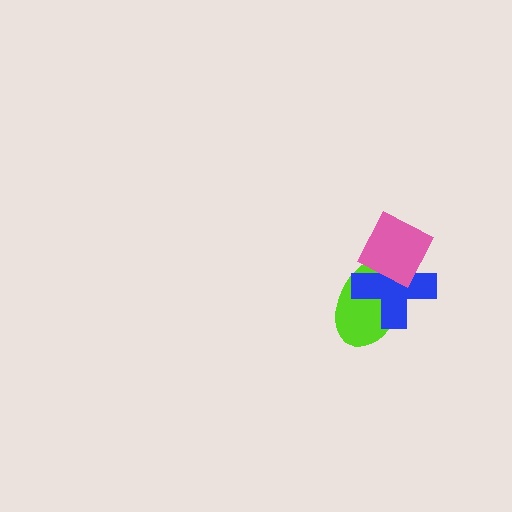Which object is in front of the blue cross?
The pink diamond is in front of the blue cross.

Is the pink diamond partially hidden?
No, no other shape covers it.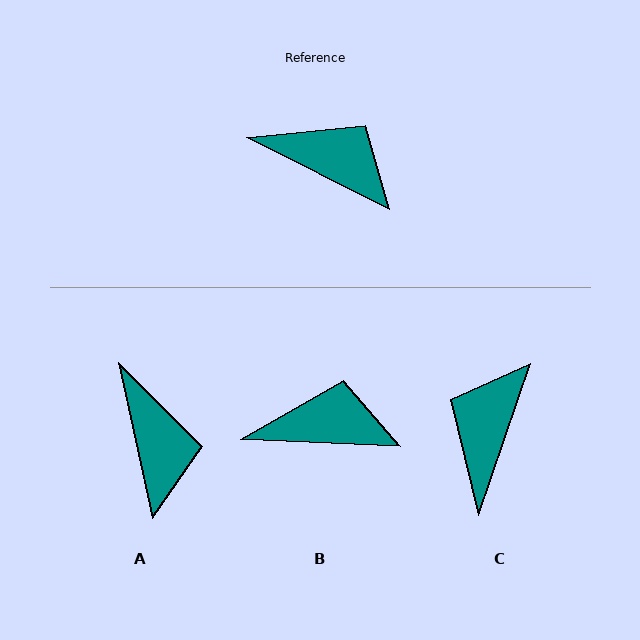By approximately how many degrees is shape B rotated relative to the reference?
Approximately 24 degrees counter-clockwise.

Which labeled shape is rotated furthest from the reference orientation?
C, about 98 degrees away.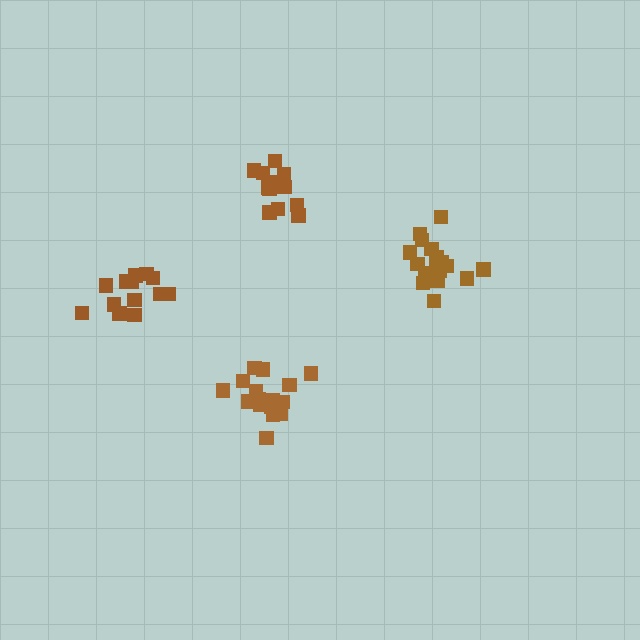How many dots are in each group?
Group 1: 18 dots, Group 2: 13 dots, Group 3: 12 dots, Group 4: 17 dots (60 total).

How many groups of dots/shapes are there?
There are 4 groups.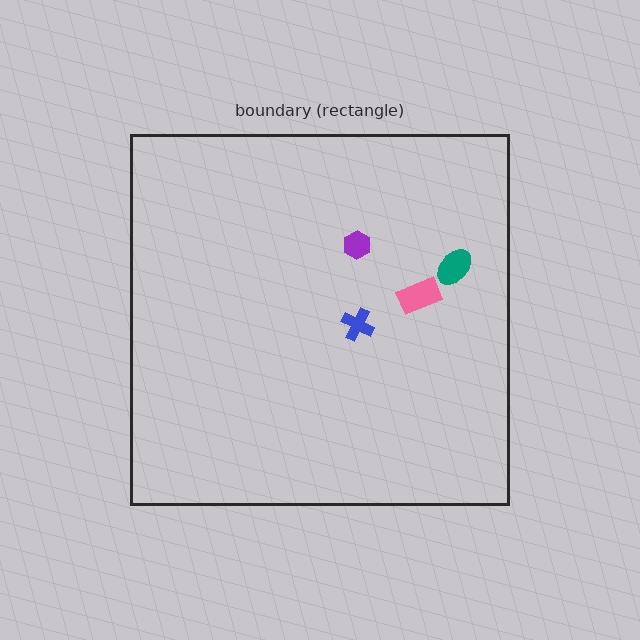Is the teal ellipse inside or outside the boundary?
Inside.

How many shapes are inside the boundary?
4 inside, 0 outside.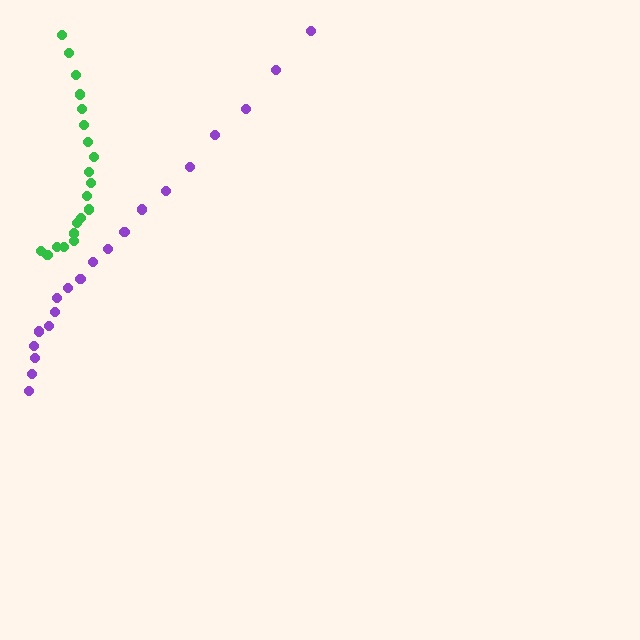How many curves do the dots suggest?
There are 2 distinct paths.